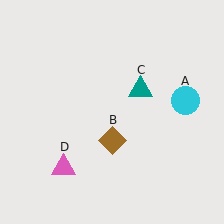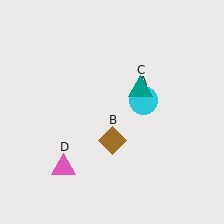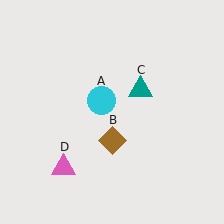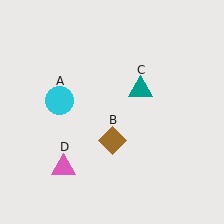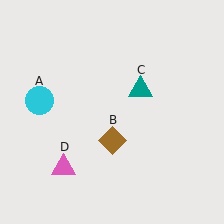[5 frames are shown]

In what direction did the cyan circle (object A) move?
The cyan circle (object A) moved left.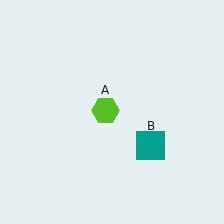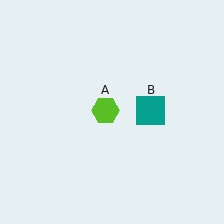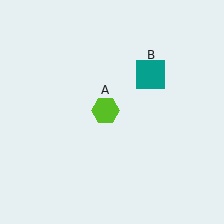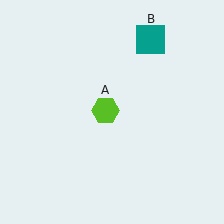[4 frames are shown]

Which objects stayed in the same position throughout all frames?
Lime hexagon (object A) remained stationary.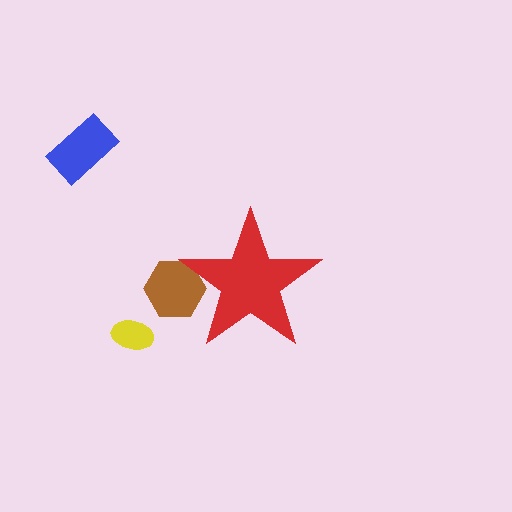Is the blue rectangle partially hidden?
No, the blue rectangle is fully visible.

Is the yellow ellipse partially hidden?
No, the yellow ellipse is fully visible.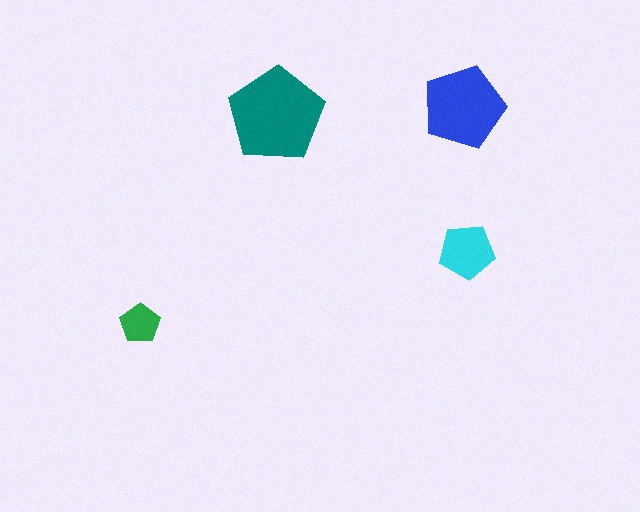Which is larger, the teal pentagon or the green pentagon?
The teal one.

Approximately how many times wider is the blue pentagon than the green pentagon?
About 2 times wider.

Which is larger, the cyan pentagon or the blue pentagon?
The blue one.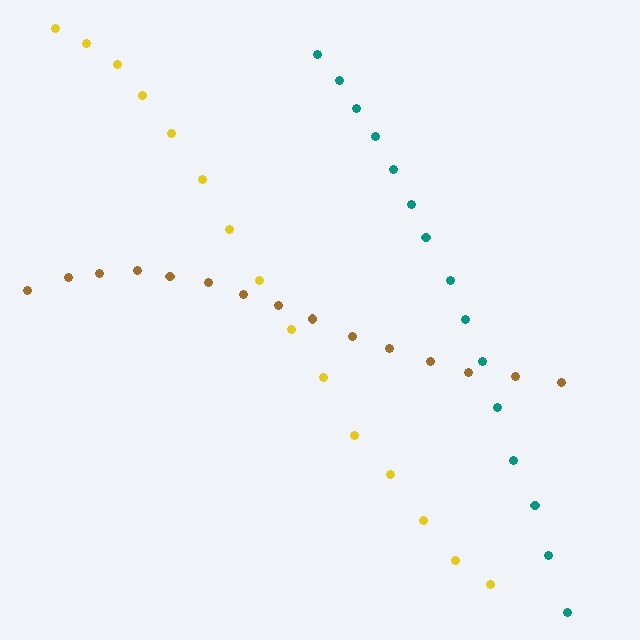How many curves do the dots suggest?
There are 3 distinct paths.